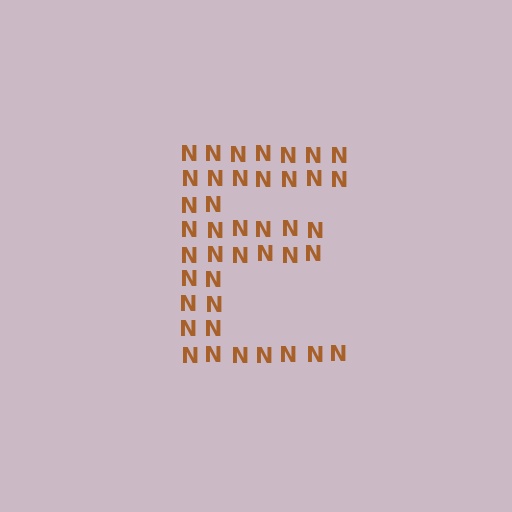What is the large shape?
The large shape is the letter E.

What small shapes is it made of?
It is made of small letter N's.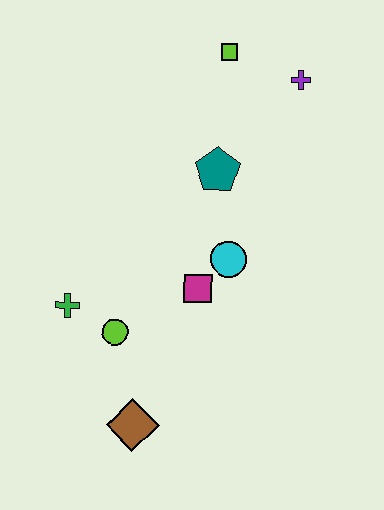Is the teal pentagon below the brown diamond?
No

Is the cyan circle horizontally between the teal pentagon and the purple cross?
Yes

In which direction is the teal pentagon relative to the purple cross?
The teal pentagon is below the purple cross.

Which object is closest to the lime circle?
The green cross is closest to the lime circle.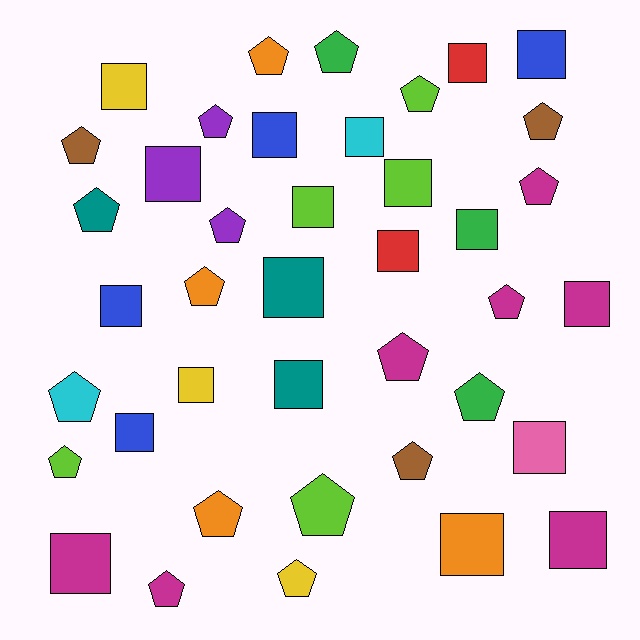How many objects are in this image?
There are 40 objects.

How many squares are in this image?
There are 20 squares.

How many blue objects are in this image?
There are 4 blue objects.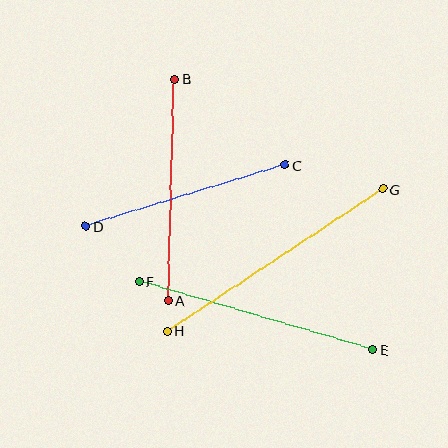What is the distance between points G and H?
The distance is approximately 259 pixels.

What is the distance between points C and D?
The distance is approximately 209 pixels.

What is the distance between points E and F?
The distance is approximately 244 pixels.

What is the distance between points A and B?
The distance is approximately 221 pixels.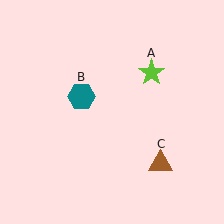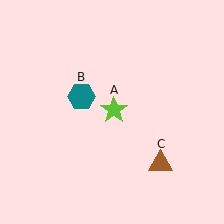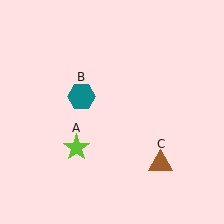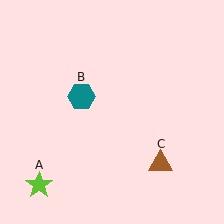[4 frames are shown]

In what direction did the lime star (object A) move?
The lime star (object A) moved down and to the left.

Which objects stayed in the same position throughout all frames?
Teal hexagon (object B) and brown triangle (object C) remained stationary.